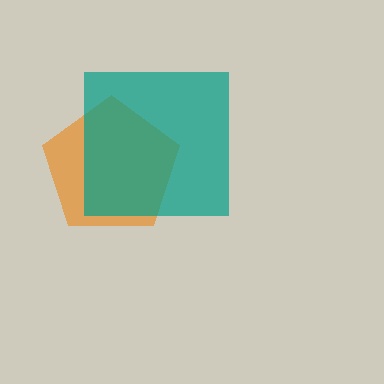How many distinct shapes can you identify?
There are 2 distinct shapes: an orange pentagon, a teal square.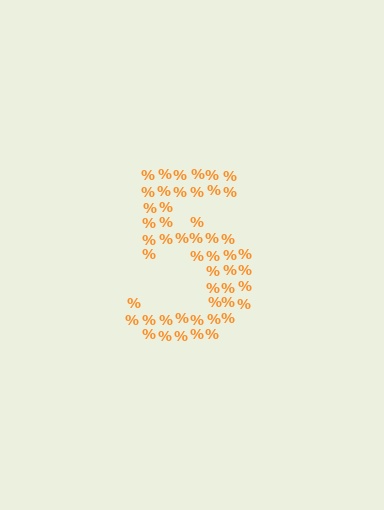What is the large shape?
The large shape is the digit 5.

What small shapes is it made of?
It is made of small percent signs.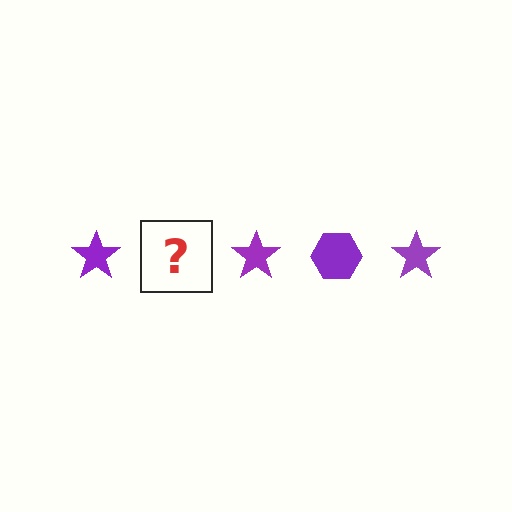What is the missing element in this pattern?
The missing element is a purple hexagon.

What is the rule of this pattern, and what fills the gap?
The rule is that the pattern cycles through star, hexagon shapes in purple. The gap should be filled with a purple hexagon.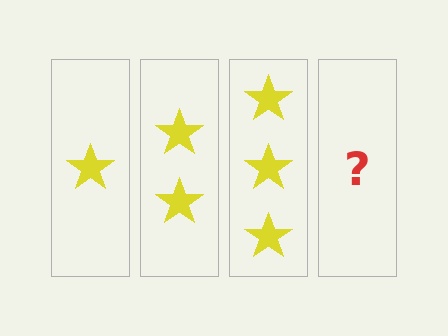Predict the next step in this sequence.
The next step is 4 stars.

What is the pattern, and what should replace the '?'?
The pattern is that each step adds one more star. The '?' should be 4 stars.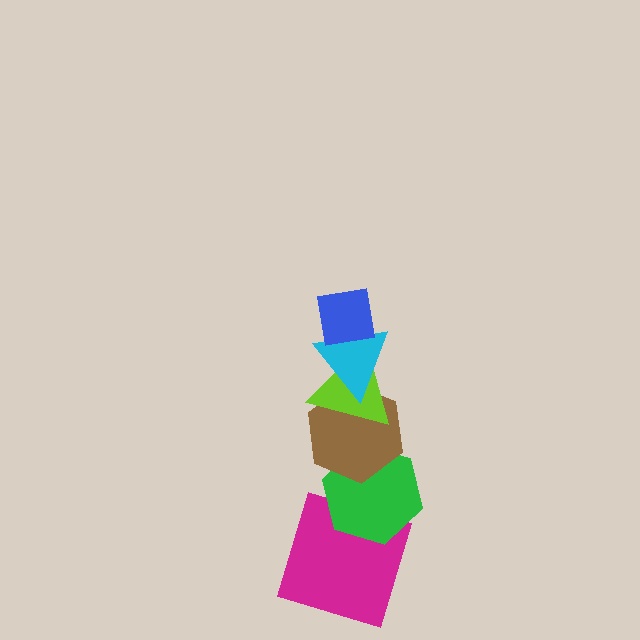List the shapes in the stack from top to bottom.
From top to bottom: the blue square, the cyan triangle, the lime triangle, the brown hexagon, the green hexagon, the magenta square.